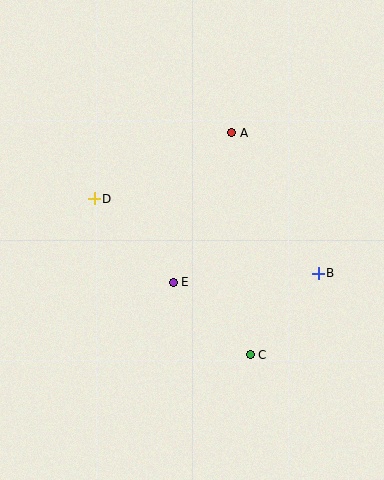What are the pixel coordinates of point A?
Point A is at (232, 133).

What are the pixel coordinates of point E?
Point E is at (173, 282).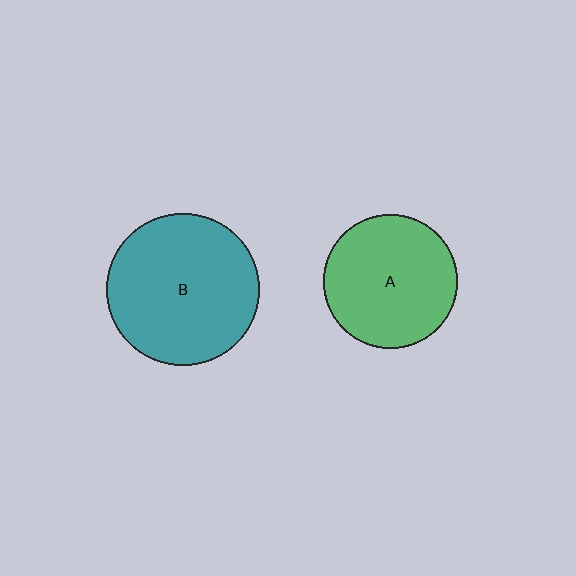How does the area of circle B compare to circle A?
Approximately 1.3 times.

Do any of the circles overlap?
No, none of the circles overlap.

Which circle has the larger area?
Circle B (teal).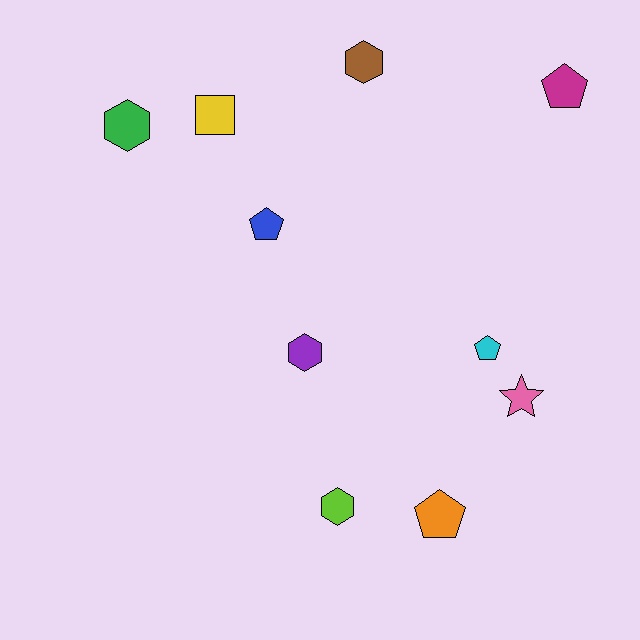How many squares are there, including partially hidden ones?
There is 1 square.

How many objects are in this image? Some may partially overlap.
There are 10 objects.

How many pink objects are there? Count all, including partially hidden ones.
There is 1 pink object.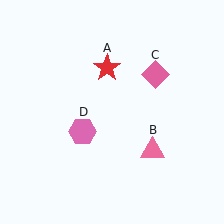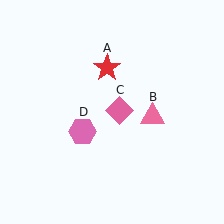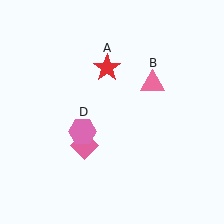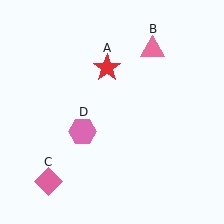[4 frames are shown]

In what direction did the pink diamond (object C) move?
The pink diamond (object C) moved down and to the left.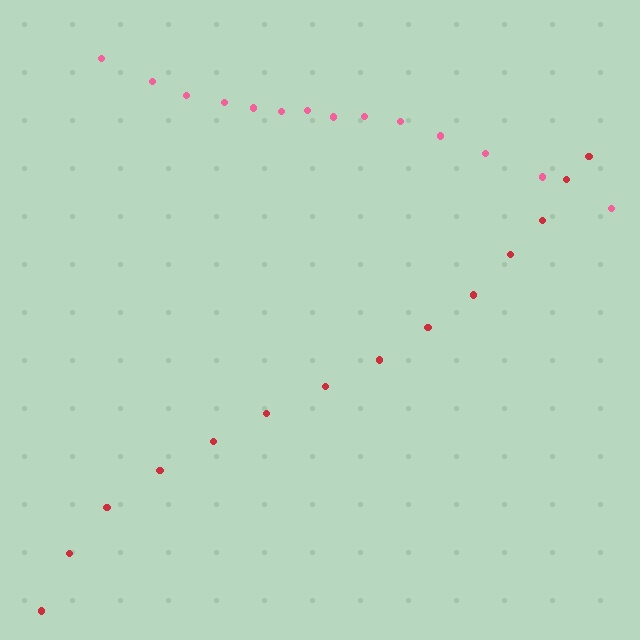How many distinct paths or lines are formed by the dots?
There are 2 distinct paths.